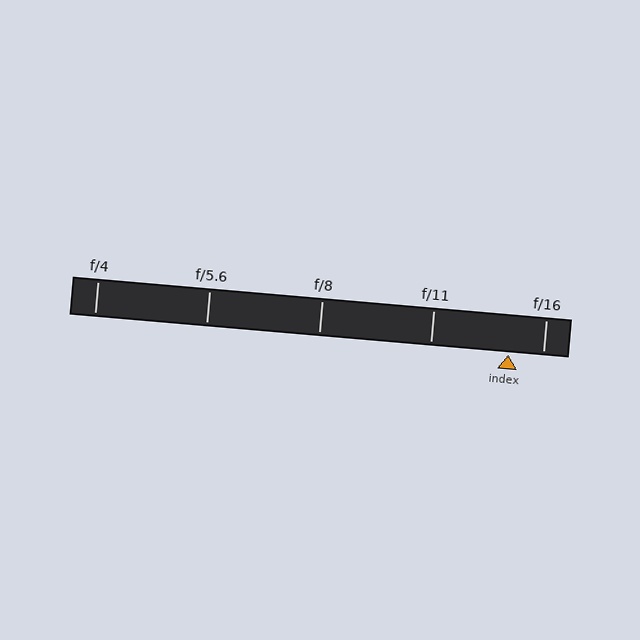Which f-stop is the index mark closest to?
The index mark is closest to f/16.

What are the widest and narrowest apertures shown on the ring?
The widest aperture shown is f/4 and the narrowest is f/16.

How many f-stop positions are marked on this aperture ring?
There are 5 f-stop positions marked.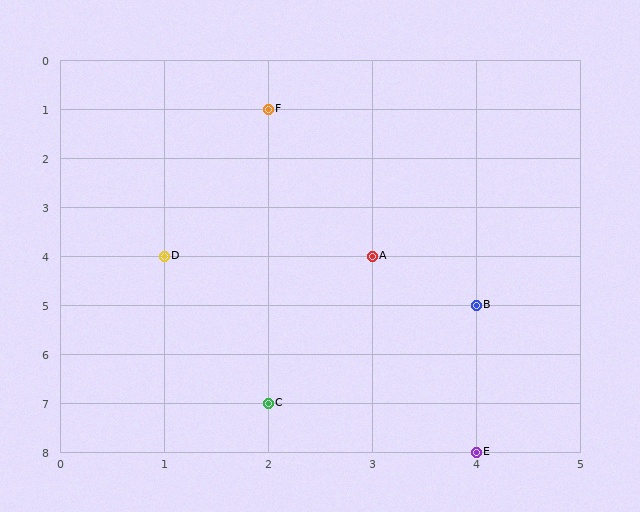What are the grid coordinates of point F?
Point F is at grid coordinates (2, 1).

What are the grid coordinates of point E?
Point E is at grid coordinates (4, 8).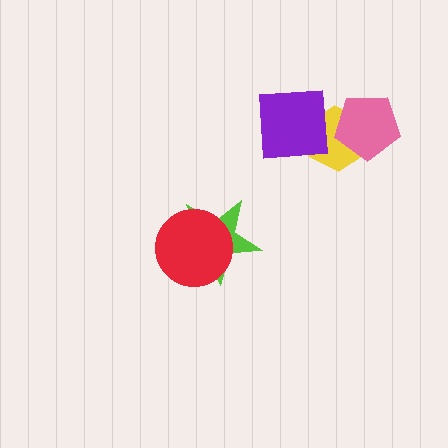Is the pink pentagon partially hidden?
No, no other shape covers it.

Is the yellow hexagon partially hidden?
Yes, it is partially covered by another shape.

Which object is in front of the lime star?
The red circle is in front of the lime star.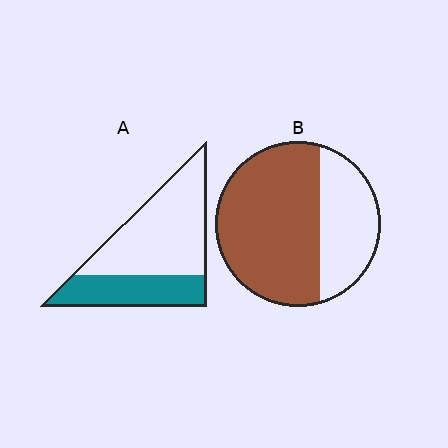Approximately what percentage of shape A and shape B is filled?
A is approximately 35% and B is approximately 65%.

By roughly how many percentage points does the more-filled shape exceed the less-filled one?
By roughly 30 percentage points (B over A).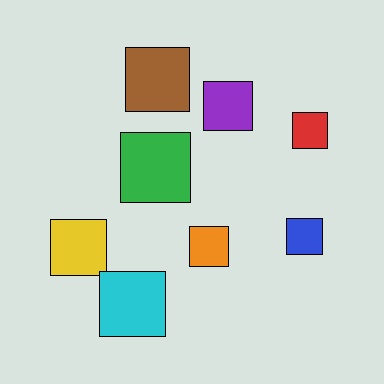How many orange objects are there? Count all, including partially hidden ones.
There is 1 orange object.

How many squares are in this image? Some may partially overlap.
There are 8 squares.